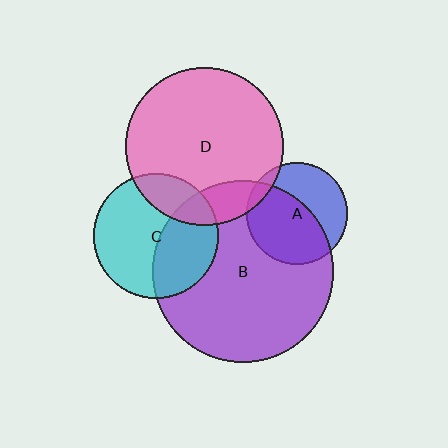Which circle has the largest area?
Circle B (purple).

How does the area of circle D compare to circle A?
Approximately 2.4 times.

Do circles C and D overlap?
Yes.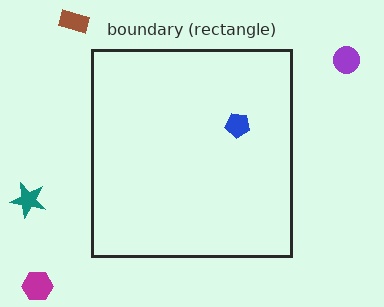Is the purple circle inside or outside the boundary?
Outside.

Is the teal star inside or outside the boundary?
Outside.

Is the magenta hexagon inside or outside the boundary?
Outside.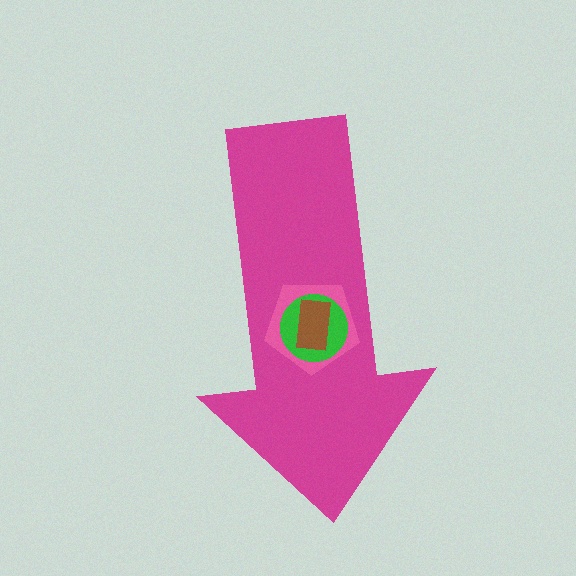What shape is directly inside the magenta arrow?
The pink pentagon.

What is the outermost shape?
The magenta arrow.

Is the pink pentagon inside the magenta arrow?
Yes.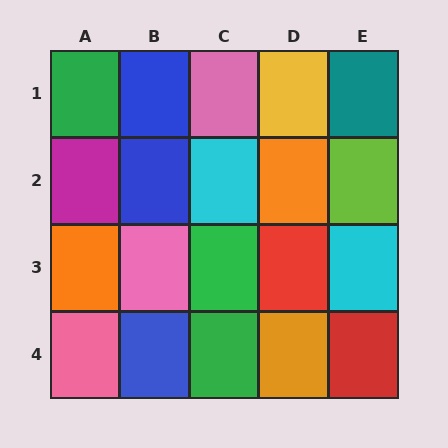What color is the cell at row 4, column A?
Pink.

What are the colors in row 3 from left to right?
Orange, pink, green, red, cyan.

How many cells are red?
2 cells are red.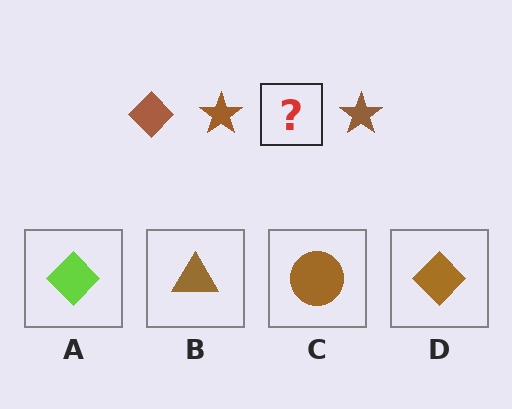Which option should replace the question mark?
Option D.